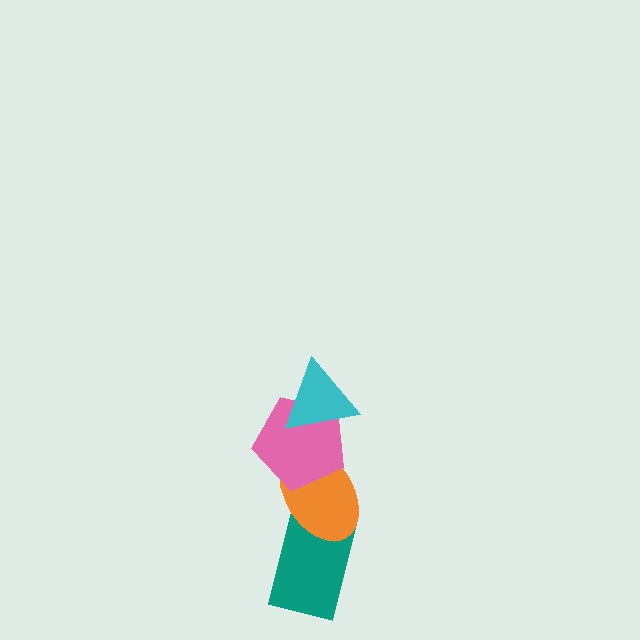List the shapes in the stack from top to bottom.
From top to bottom: the cyan triangle, the pink pentagon, the orange ellipse, the teal rectangle.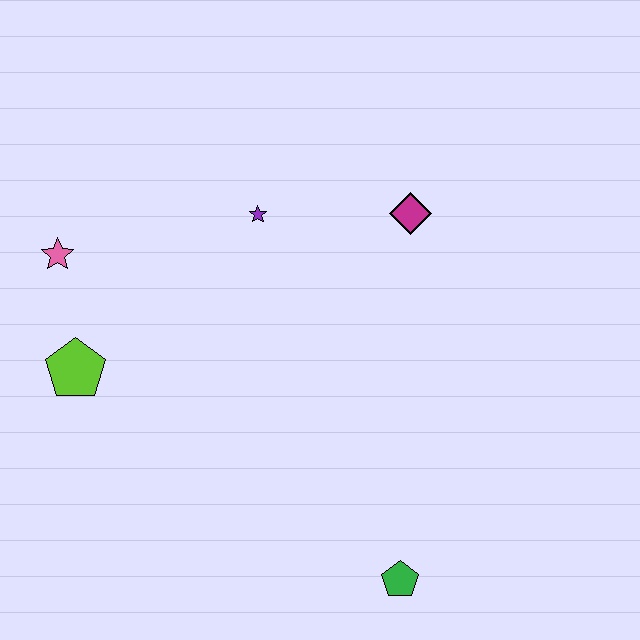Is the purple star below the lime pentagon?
No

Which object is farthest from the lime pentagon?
The green pentagon is farthest from the lime pentagon.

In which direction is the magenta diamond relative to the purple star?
The magenta diamond is to the right of the purple star.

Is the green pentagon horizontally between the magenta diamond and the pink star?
Yes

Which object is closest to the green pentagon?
The magenta diamond is closest to the green pentagon.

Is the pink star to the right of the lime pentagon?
No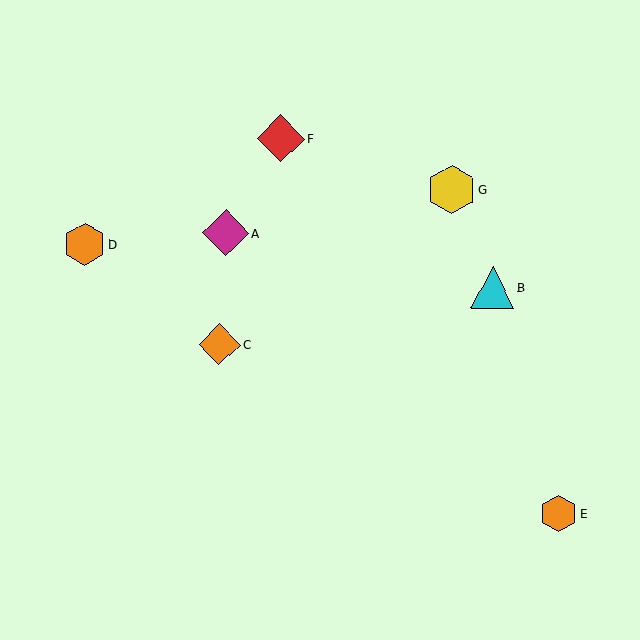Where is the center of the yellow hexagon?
The center of the yellow hexagon is at (452, 190).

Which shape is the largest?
The yellow hexagon (labeled G) is the largest.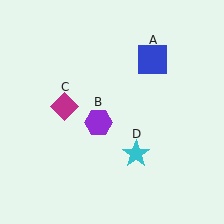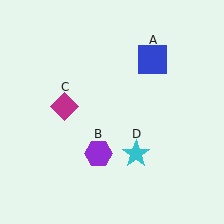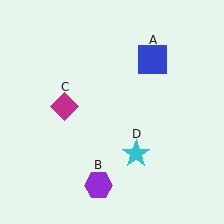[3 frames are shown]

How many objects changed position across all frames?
1 object changed position: purple hexagon (object B).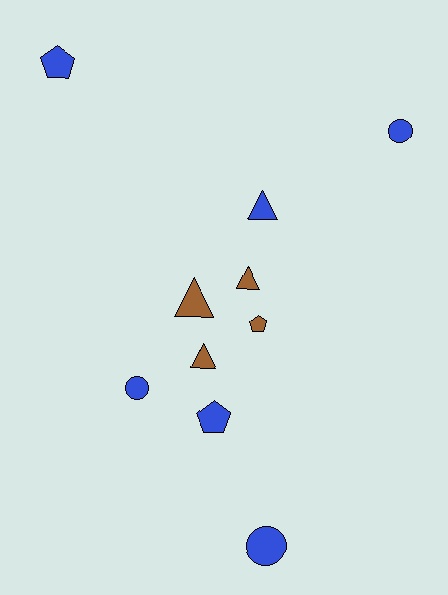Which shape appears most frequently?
Triangle, with 4 objects.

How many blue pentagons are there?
There are 2 blue pentagons.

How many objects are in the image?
There are 10 objects.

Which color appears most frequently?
Blue, with 6 objects.